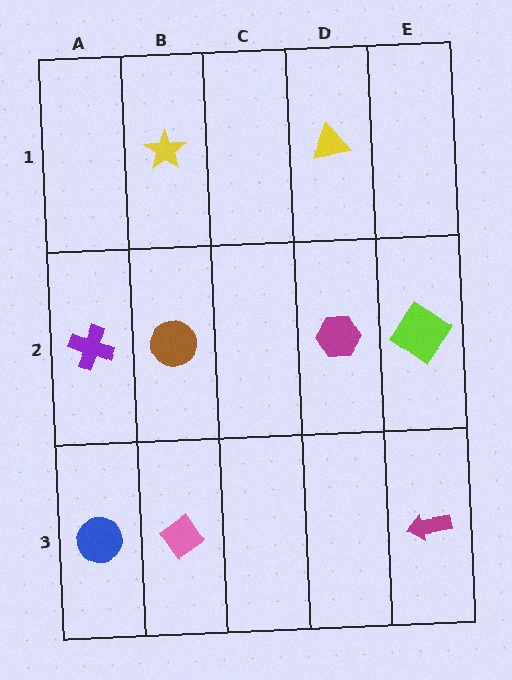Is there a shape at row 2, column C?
No, that cell is empty.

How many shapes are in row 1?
2 shapes.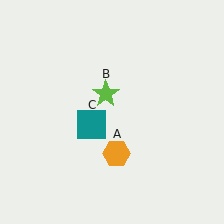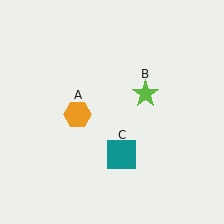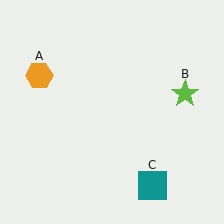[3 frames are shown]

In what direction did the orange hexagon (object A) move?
The orange hexagon (object A) moved up and to the left.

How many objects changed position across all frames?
3 objects changed position: orange hexagon (object A), lime star (object B), teal square (object C).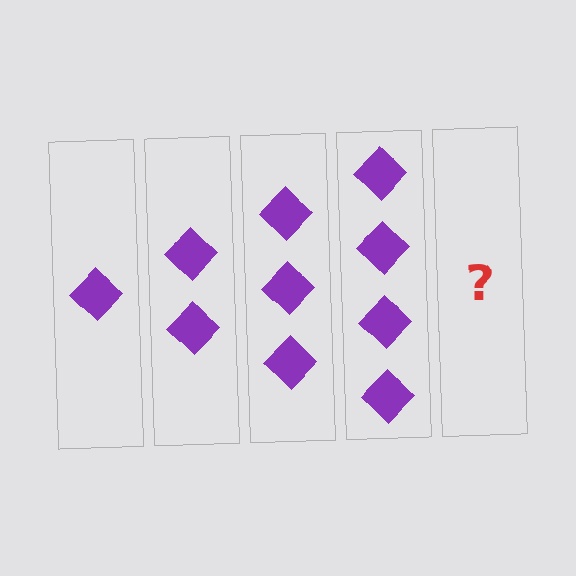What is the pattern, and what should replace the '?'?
The pattern is that each step adds one more diamond. The '?' should be 5 diamonds.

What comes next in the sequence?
The next element should be 5 diamonds.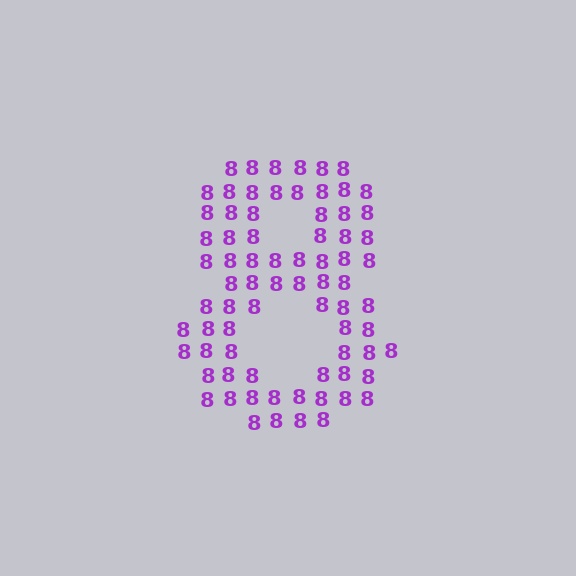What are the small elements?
The small elements are digit 8's.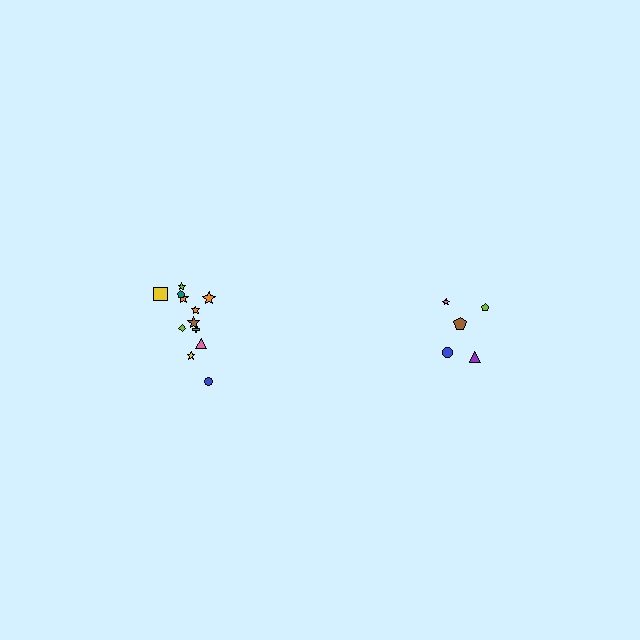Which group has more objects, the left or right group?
The left group.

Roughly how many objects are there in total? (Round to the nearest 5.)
Roughly 15 objects in total.